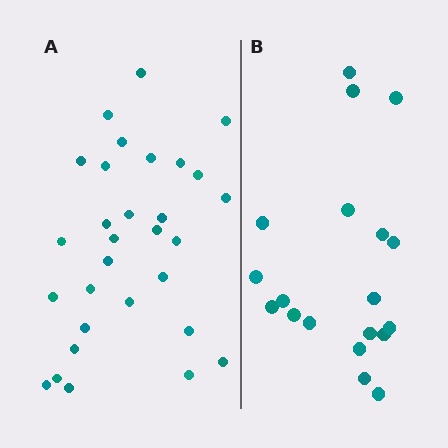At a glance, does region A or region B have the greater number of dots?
Region A (the left region) has more dots.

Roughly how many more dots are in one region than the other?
Region A has roughly 12 or so more dots than region B.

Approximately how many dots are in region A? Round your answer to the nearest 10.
About 30 dots.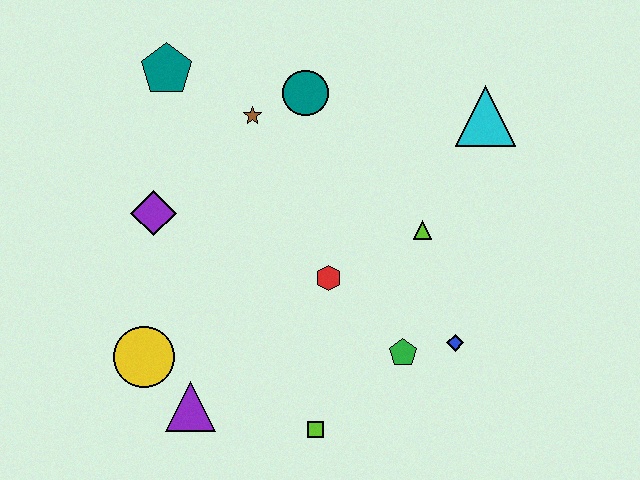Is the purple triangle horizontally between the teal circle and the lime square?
No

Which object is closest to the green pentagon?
The blue diamond is closest to the green pentagon.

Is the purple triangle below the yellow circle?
Yes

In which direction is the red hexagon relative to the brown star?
The red hexagon is below the brown star.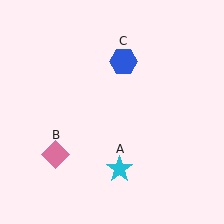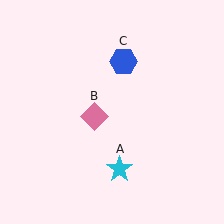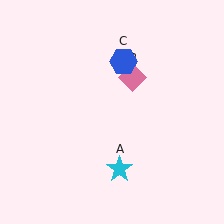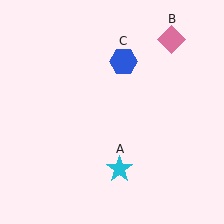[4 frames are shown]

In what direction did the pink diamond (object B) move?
The pink diamond (object B) moved up and to the right.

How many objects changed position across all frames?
1 object changed position: pink diamond (object B).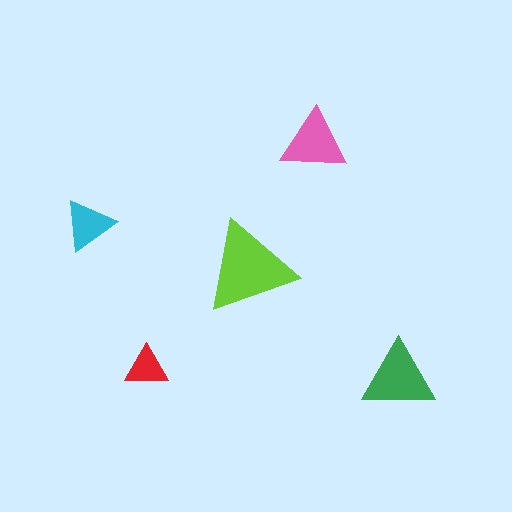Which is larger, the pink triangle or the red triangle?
The pink one.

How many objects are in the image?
There are 5 objects in the image.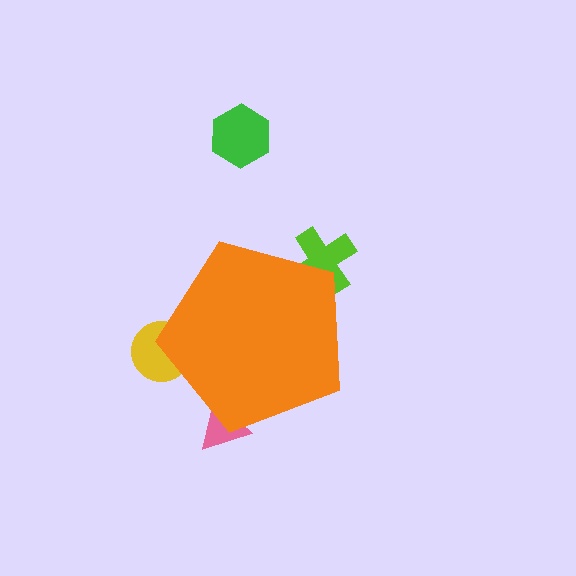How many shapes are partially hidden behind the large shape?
3 shapes are partially hidden.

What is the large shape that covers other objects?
An orange pentagon.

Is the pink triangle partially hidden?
Yes, the pink triangle is partially hidden behind the orange pentagon.